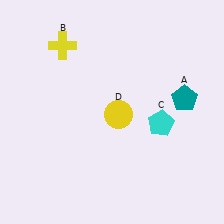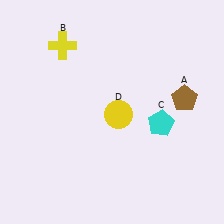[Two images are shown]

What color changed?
The pentagon (A) changed from teal in Image 1 to brown in Image 2.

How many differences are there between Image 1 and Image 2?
There is 1 difference between the two images.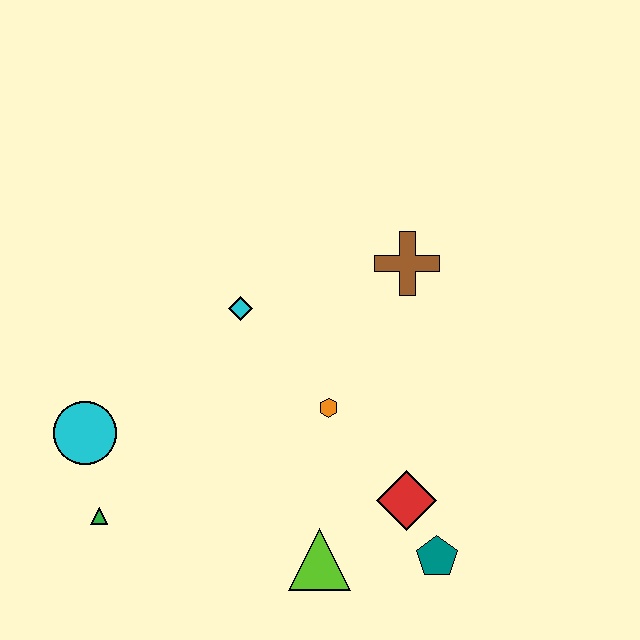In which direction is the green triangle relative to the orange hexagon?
The green triangle is to the left of the orange hexagon.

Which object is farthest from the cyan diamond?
The teal pentagon is farthest from the cyan diamond.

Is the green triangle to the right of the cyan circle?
Yes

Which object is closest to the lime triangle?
The red diamond is closest to the lime triangle.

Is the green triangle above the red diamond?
No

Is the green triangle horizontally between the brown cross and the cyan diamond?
No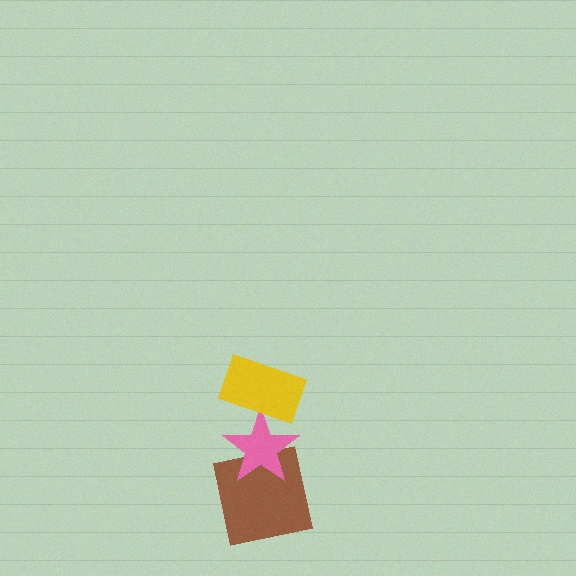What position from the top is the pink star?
The pink star is 2nd from the top.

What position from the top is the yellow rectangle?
The yellow rectangle is 1st from the top.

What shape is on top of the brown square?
The pink star is on top of the brown square.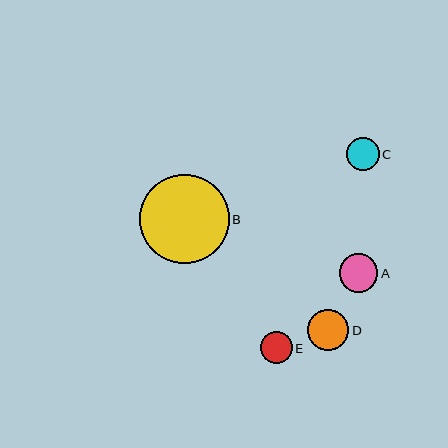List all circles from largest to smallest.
From largest to smallest: B, D, A, C, E.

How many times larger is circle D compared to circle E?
Circle D is approximately 1.3 times the size of circle E.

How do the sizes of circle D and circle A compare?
Circle D and circle A are approximately the same size.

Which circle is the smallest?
Circle E is the smallest with a size of approximately 32 pixels.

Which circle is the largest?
Circle B is the largest with a size of approximately 90 pixels.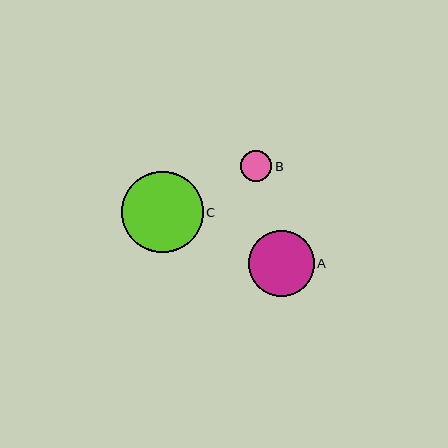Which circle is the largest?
Circle C is the largest with a size of approximately 82 pixels.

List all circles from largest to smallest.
From largest to smallest: C, A, B.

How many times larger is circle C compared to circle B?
Circle C is approximately 2.6 times the size of circle B.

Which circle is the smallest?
Circle B is the smallest with a size of approximately 31 pixels.